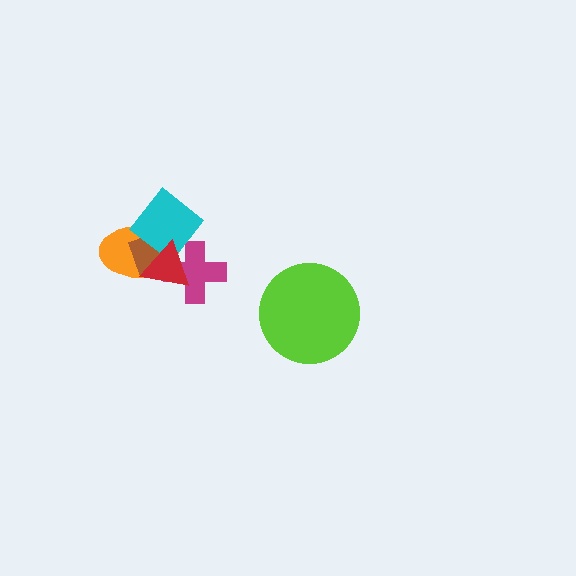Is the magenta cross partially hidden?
Yes, it is partially covered by another shape.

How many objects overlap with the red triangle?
4 objects overlap with the red triangle.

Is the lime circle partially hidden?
No, no other shape covers it.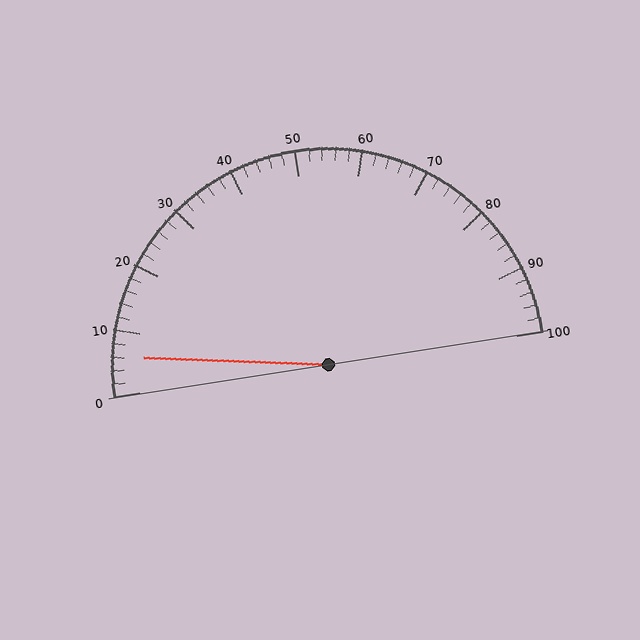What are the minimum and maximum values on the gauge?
The gauge ranges from 0 to 100.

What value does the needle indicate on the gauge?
The needle indicates approximately 6.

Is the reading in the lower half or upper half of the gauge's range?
The reading is in the lower half of the range (0 to 100).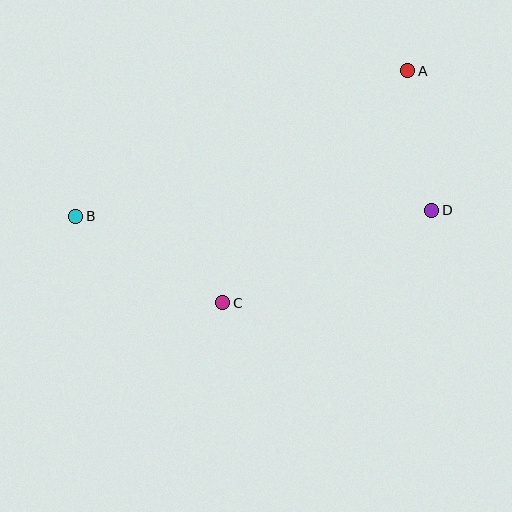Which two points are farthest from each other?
Points A and B are farthest from each other.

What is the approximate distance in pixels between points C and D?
The distance between C and D is approximately 229 pixels.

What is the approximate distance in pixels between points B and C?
The distance between B and C is approximately 171 pixels.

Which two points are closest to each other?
Points A and D are closest to each other.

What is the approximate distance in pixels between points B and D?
The distance between B and D is approximately 356 pixels.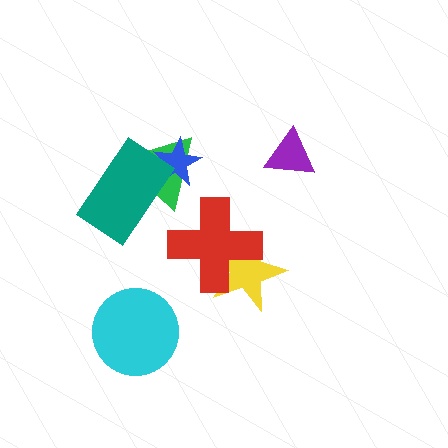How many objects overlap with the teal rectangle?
2 objects overlap with the teal rectangle.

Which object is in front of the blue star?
The teal rectangle is in front of the blue star.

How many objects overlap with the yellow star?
1 object overlaps with the yellow star.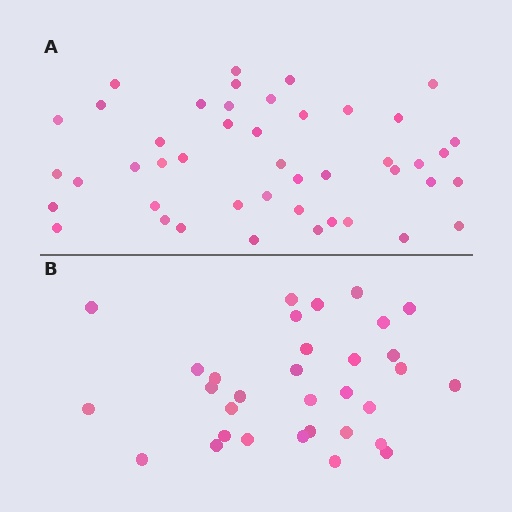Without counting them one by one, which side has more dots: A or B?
Region A (the top region) has more dots.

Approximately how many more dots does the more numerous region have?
Region A has approximately 15 more dots than region B.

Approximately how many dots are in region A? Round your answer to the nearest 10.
About 40 dots. (The exact count is 45, which rounds to 40.)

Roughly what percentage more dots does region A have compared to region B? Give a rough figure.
About 40% more.